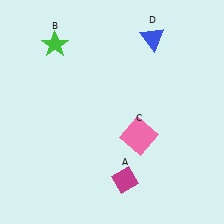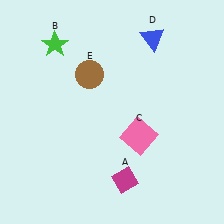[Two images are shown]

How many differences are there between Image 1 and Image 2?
There is 1 difference between the two images.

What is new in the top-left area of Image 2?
A brown circle (E) was added in the top-left area of Image 2.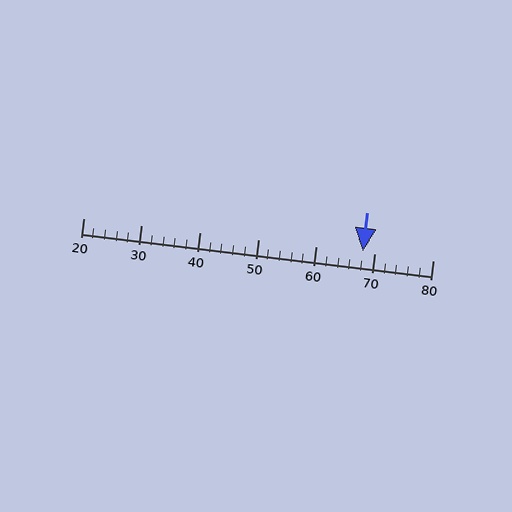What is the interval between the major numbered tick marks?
The major tick marks are spaced 10 units apart.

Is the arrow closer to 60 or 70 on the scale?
The arrow is closer to 70.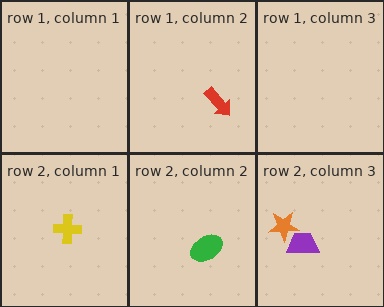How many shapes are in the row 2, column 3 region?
2.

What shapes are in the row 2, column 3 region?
The orange star, the purple trapezoid.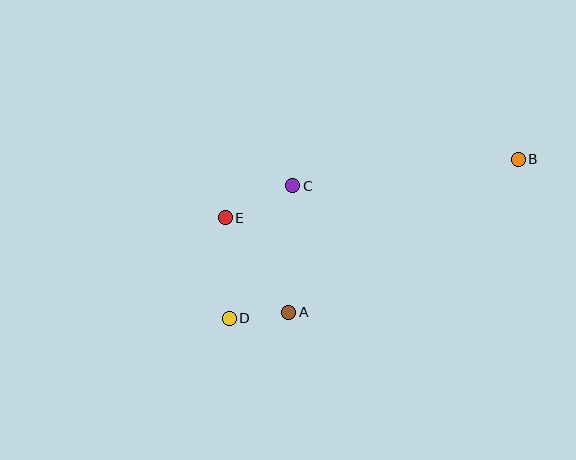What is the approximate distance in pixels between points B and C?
The distance between B and C is approximately 227 pixels.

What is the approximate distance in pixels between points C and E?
The distance between C and E is approximately 75 pixels.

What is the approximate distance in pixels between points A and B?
The distance between A and B is approximately 276 pixels.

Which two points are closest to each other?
Points A and D are closest to each other.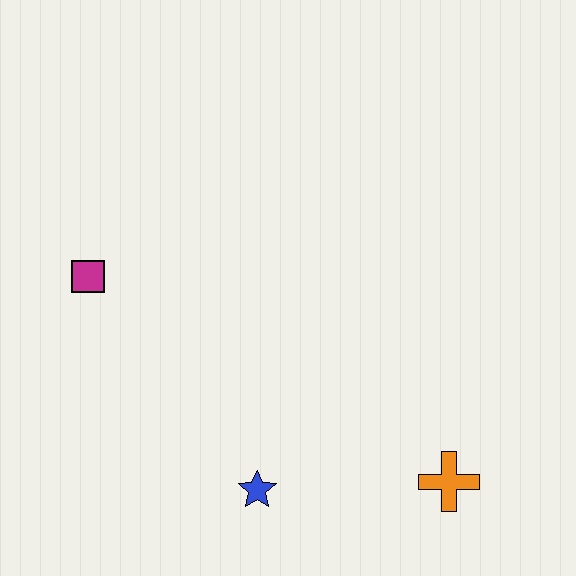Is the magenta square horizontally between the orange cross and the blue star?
No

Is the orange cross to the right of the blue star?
Yes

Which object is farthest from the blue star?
The magenta square is farthest from the blue star.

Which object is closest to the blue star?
The orange cross is closest to the blue star.